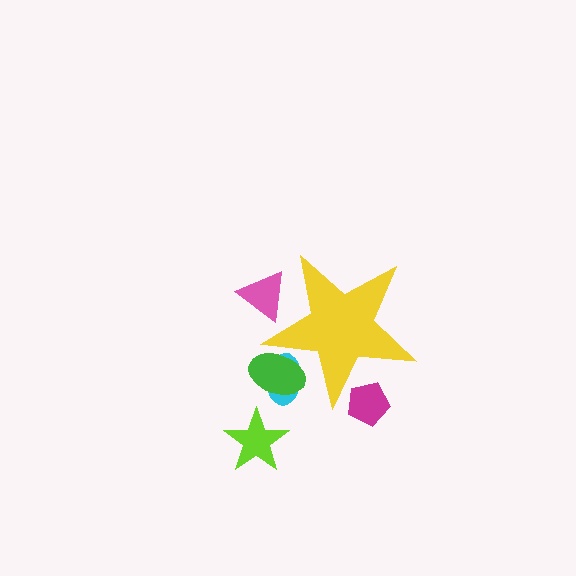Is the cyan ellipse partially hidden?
Yes, the cyan ellipse is partially hidden behind the yellow star.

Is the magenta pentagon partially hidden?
Yes, the magenta pentagon is partially hidden behind the yellow star.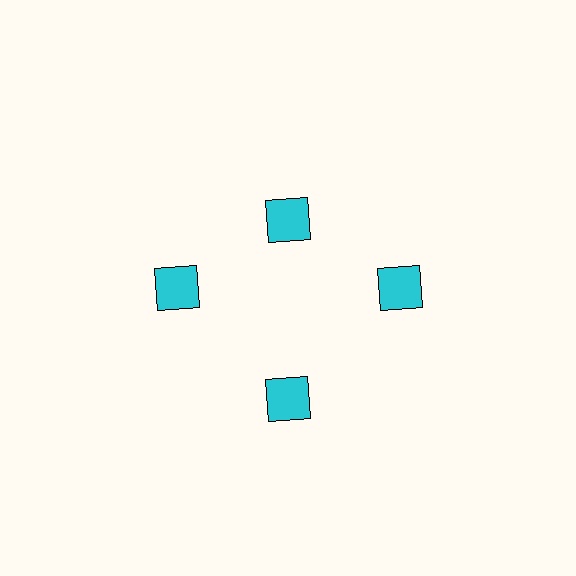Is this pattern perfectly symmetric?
No. The 4 cyan squares are arranged in a ring, but one element near the 12 o'clock position is pulled inward toward the center, breaking the 4-fold rotational symmetry.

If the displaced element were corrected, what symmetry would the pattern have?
It would have 4-fold rotational symmetry — the pattern would map onto itself every 90 degrees.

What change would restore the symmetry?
The symmetry would be restored by moving it outward, back onto the ring so that all 4 squares sit at equal angles and equal distance from the center.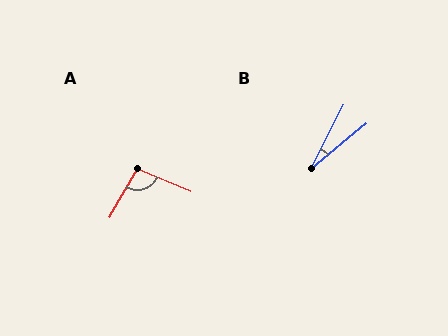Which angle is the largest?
A, at approximately 97 degrees.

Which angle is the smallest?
B, at approximately 24 degrees.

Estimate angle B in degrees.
Approximately 24 degrees.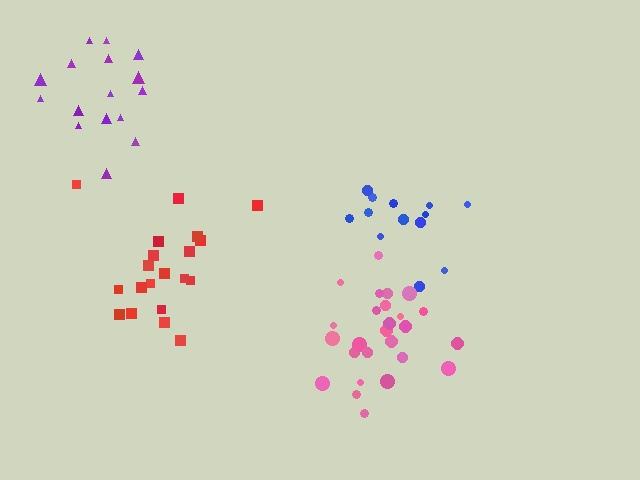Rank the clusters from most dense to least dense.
pink, purple, blue, red.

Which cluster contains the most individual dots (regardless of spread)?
Pink (26).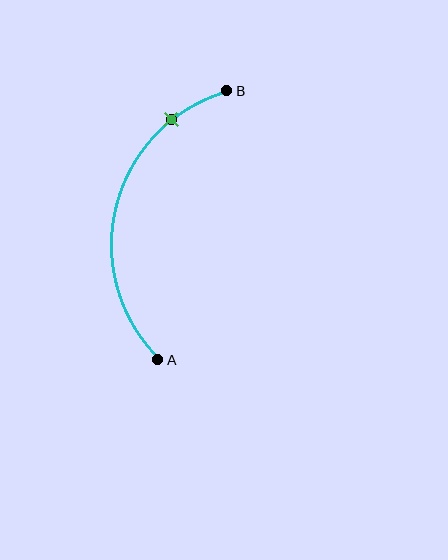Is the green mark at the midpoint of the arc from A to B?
No. The green mark lies on the arc but is closer to endpoint B. The arc midpoint would be at the point on the curve equidistant along the arc from both A and B.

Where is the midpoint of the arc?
The arc midpoint is the point on the curve farthest from the straight line joining A and B. It sits to the left of that line.